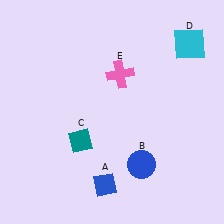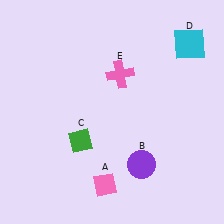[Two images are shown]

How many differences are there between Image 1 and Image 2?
There are 3 differences between the two images.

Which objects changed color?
A changed from blue to pink. B changed from blue to purple. C changed from teal to green.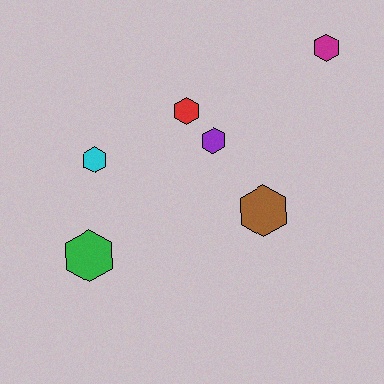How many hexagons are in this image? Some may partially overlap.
There are 6 hexagons.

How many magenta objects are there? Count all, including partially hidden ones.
There is 1 magenta object.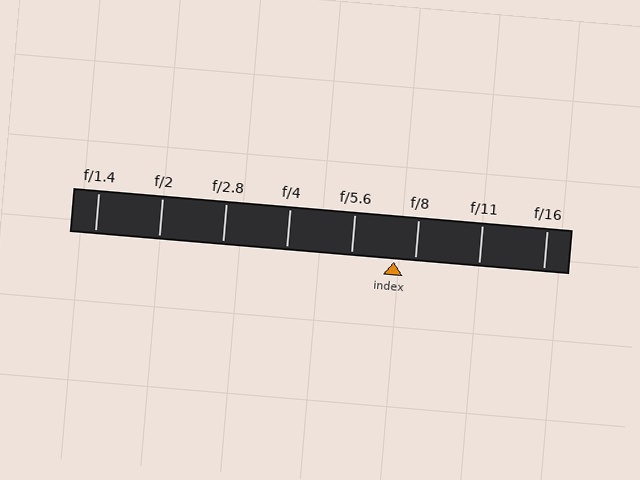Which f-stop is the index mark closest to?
The index mark is closest to f/8.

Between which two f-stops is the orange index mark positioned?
The index mark is between f/5.6 and f/8.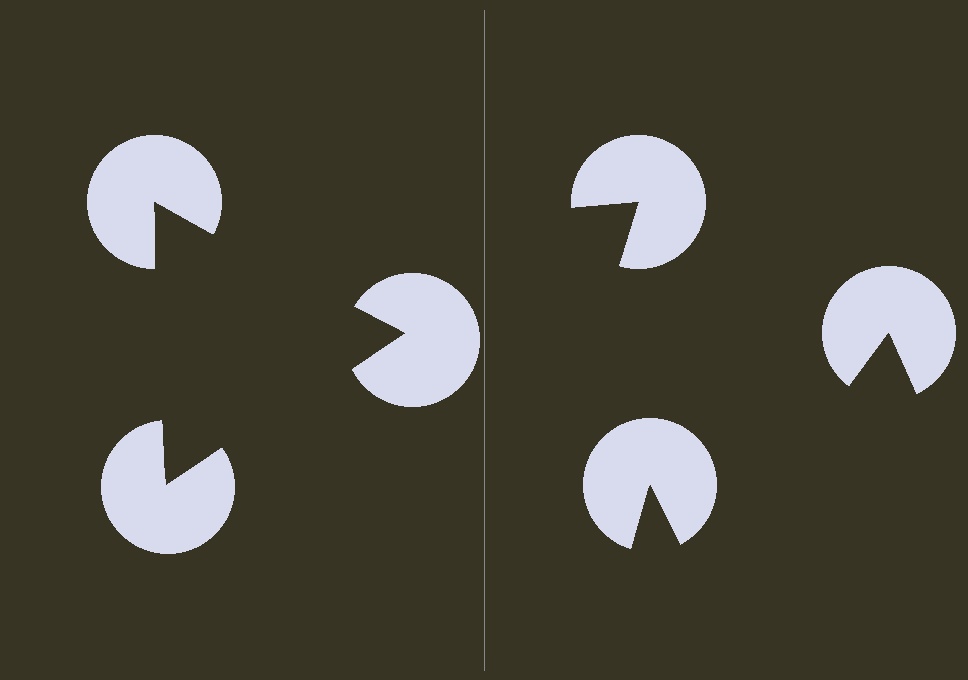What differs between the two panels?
The pac-man discs are positioned identically on both sides; only the wedge orientations differ. On the left they align to a triangle; on the right they are misaligned.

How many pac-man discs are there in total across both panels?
6 — 3 on each side.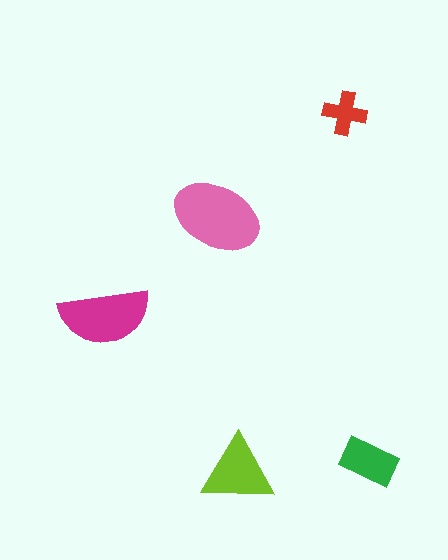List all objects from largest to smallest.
The pink ellipse, the magenta semicircle, the lime triangle, the green rectangle, the red cross.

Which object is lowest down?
The lime triangle is bottommost.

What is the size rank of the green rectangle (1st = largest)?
4th.